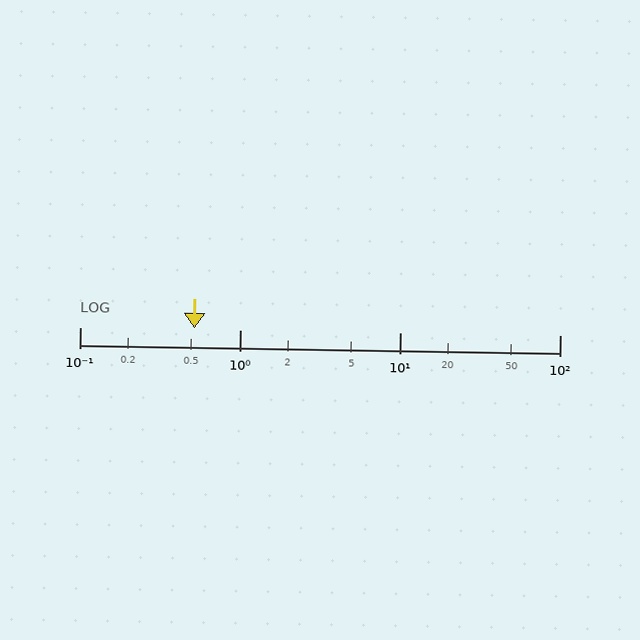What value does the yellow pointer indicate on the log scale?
The pointer indicates approximately 0.52.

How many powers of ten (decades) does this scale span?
The scale spans 3 decades, from 0.1 to 100.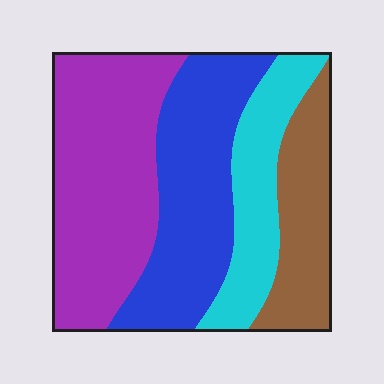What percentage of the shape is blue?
Blue covers 29% of the shape.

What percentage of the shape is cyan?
Cyan takes up about one sixth (1/6) of the shape.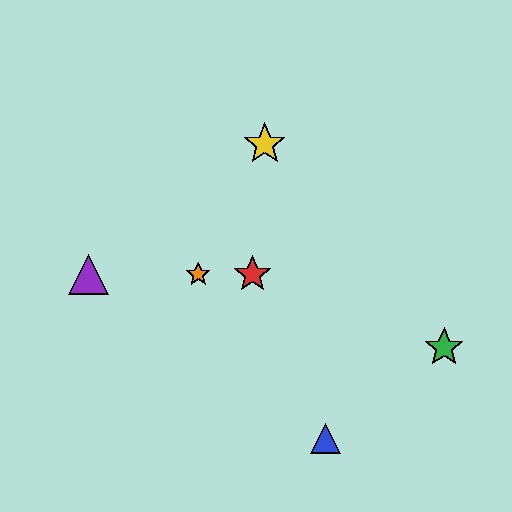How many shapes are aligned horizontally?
3 shapes (the red star, the purple triangle, the orange star) are aligned horizontally.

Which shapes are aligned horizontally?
The red star, the purple triangle, the orange star are aligned horizontally.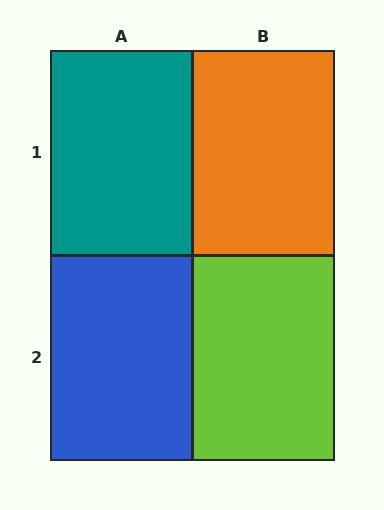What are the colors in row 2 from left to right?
Blue, lime.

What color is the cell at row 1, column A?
Teal.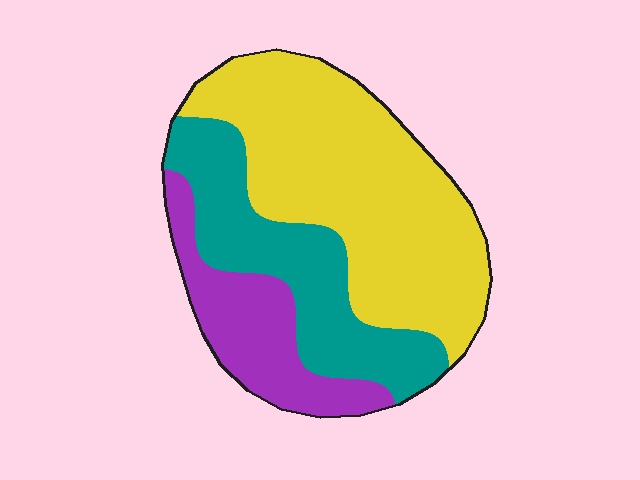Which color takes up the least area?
Purple, at roughly 20%.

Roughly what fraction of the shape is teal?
Teal takes up between a sixth and a third of the shape.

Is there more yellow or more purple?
Yellow.